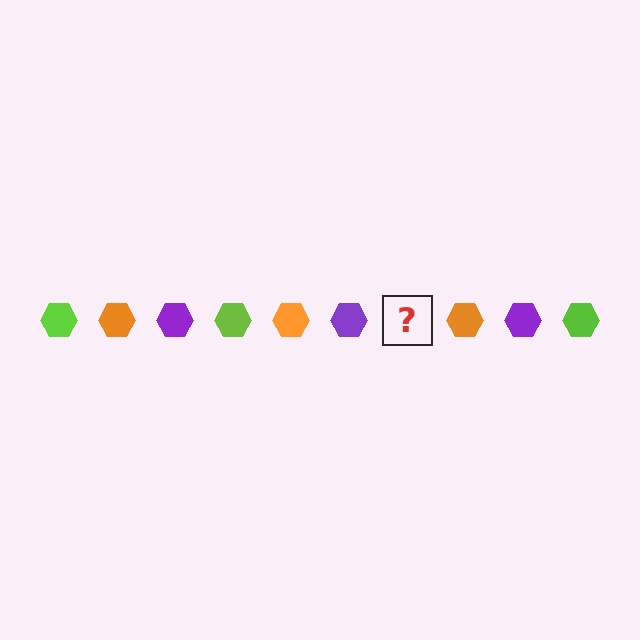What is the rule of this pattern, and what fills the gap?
The rule is that the pattern cycles through lime, orange, purple hexagons. The gap should be filled with a lime hexagon.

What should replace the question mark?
The question mark should be replaced with a lime hexagon.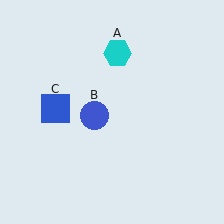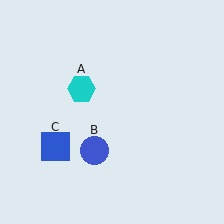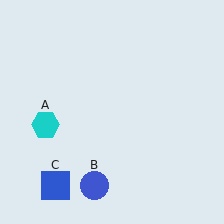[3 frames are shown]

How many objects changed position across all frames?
3 objects changed position: cyan hexagon (object A), blue circle (object B), blue square (object C).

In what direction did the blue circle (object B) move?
The blue circle (object B) moved down.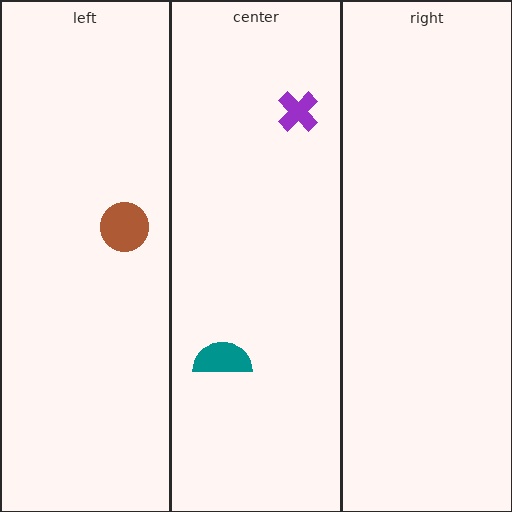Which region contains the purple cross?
The center region.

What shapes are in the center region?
The purple cross, the teal semicircle.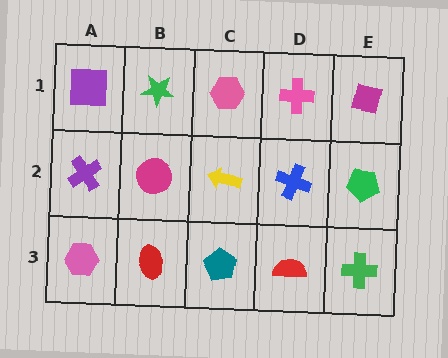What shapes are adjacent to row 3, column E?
A green pentagon (row 2, column E), a red semicircle (row 3, column D).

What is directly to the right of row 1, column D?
A magenta square.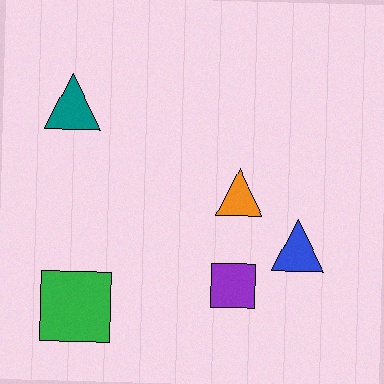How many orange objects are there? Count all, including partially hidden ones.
There is 1 orange object.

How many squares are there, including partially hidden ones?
There are 2 squares.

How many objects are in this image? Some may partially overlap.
There are 5 objects.